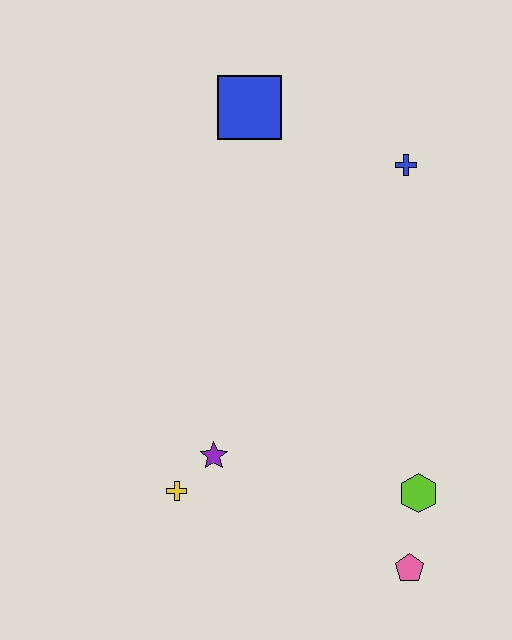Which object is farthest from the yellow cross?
The blue cross is farthest from the yellow cross.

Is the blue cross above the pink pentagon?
Yes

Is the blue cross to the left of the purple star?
No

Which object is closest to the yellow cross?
The purple star is closest to the yellow cross.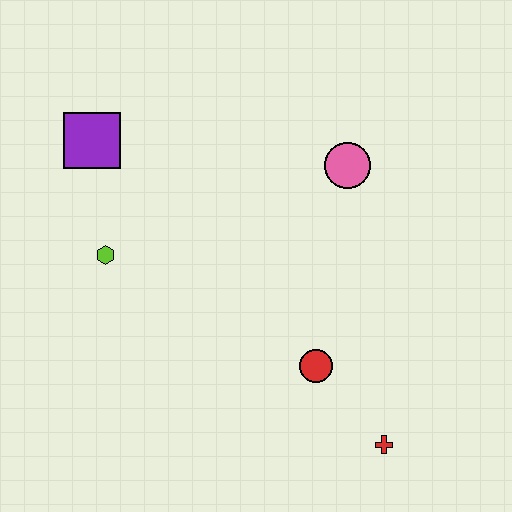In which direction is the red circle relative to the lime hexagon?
The red circle is to the right of the lime hexagon.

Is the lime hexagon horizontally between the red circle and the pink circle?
No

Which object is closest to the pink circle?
The red circle is closest to the pink circle.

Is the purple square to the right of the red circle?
No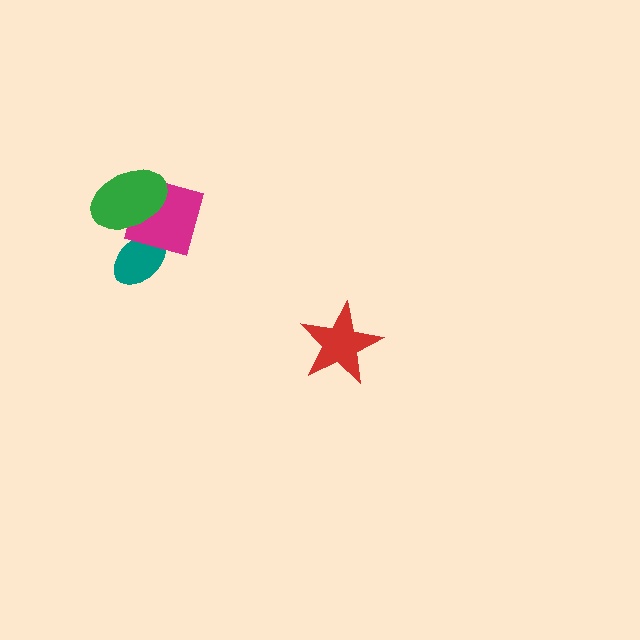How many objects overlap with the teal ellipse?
2 objects overlap with the teal ellipse.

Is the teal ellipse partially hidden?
Yes, it is partially covered by another shape.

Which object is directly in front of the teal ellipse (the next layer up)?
The magenta diamond is directly in front of the teal ellipse.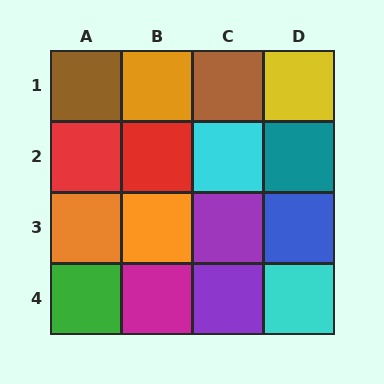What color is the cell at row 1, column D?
Yellow.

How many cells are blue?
1 cell is blue.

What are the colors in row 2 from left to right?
Red, red, cyan, teal.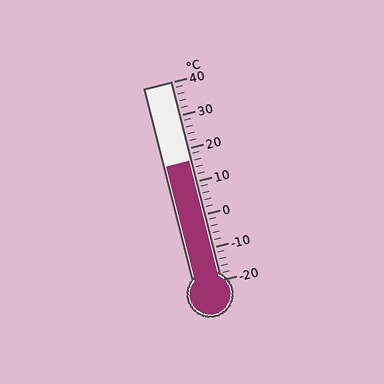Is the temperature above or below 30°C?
The temperature is below 30°C.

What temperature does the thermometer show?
The thermometer shows approximately 16°C.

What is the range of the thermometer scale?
The thermometer scale ranges from -20°C to 40°C.